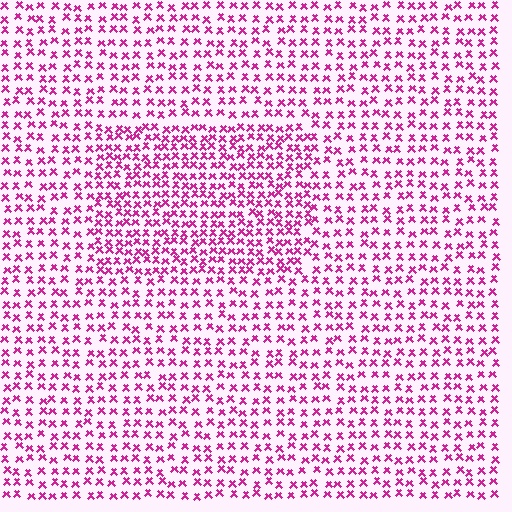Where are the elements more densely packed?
The elements are more densely packed inside the rectangle boundary.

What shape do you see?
I see a rectangle.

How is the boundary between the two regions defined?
The boundary is defined by a change in element density (approximately 1.6x ratio). All elements are the same color, size, and shape.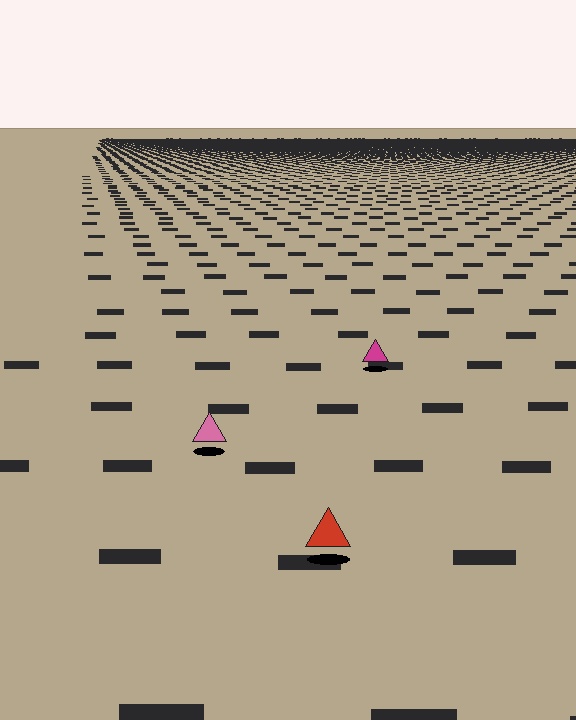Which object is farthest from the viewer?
The magenta triangle is farthest from the viewer. It appears smaller and the ground texture around it is denser.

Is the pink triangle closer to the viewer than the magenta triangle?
Yes. The pink triangle is closer — you can tell from the texture gradient: the ground texture is coarser near it.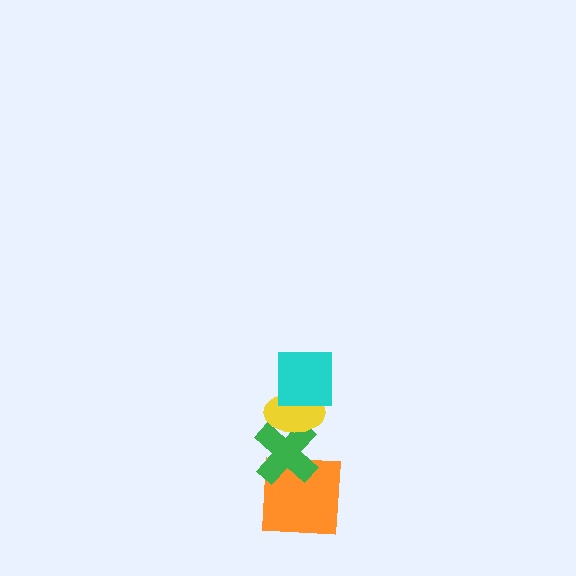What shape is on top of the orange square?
The green cross is on top of the orange square.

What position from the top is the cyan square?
The cyan square is 1st from the top.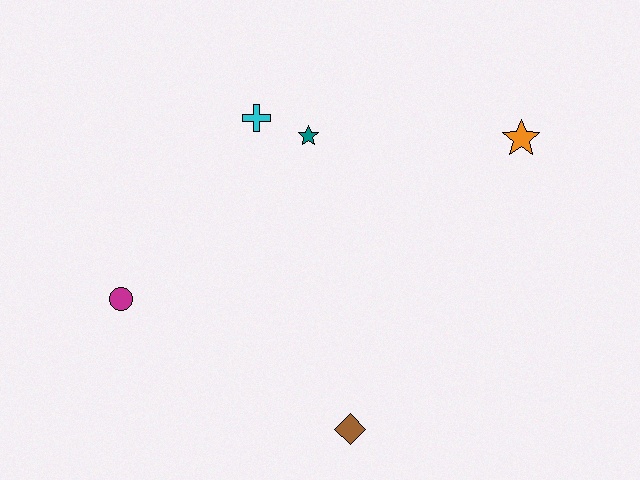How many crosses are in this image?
There is 1 cross.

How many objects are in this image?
There are 5 objects.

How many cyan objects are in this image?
There is 1 cyan object.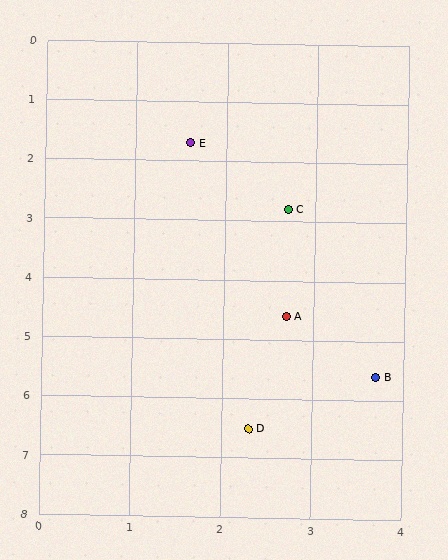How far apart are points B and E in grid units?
Points B and E are about 4.4 grid units apart.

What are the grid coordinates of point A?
Point A is at approximately (2.7, 4.6).